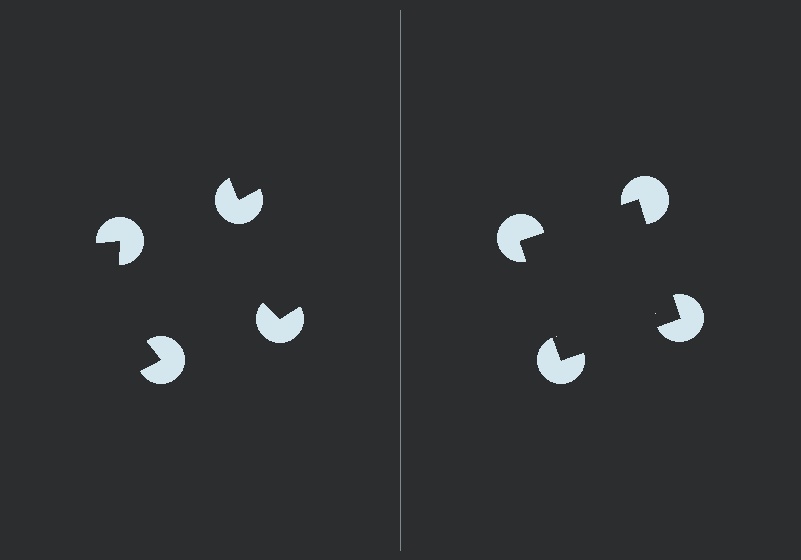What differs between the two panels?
The pac-man discs are positioned identically on both sides; only the wedge orientations differ. On the right they align to a square; on the left they are misaligned.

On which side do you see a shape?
An illusory square appears on the right side. On the left side the wedge cuts are rotated, so no coherent shape forms.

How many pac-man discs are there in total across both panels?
8 — 4 on each side.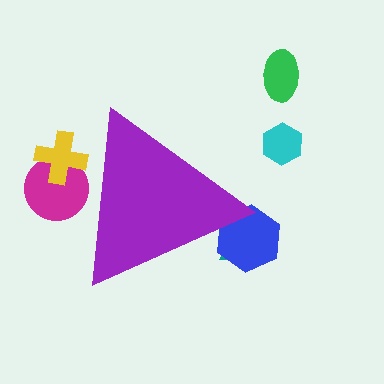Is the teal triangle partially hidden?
Yes, the teal triangle is partially hidden behind the purple triangle.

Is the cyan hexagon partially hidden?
No, the cyan hexagon is fully visible.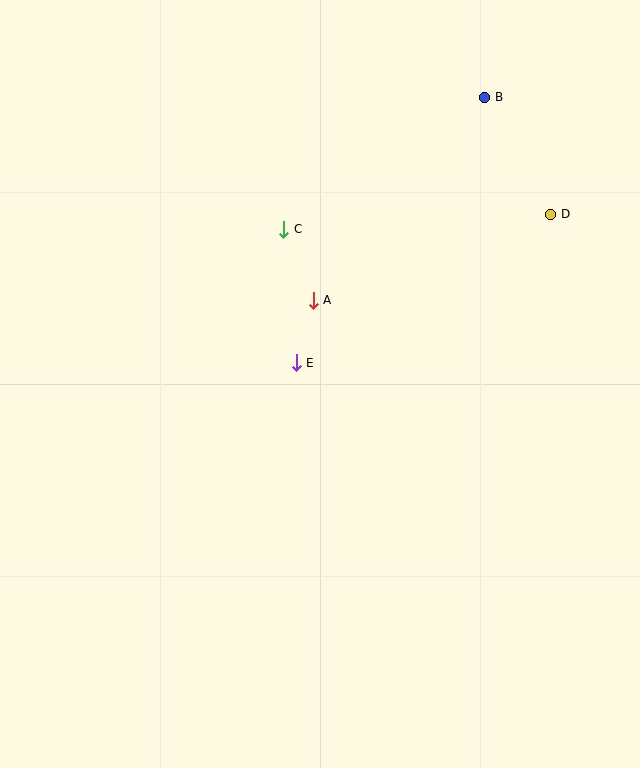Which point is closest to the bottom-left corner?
Point E is closest to the bottom-left corner.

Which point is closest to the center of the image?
Point E at (296, 363) is closest to the center.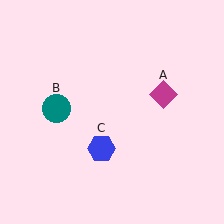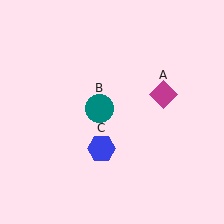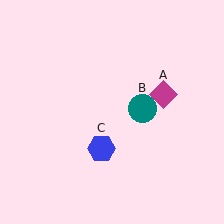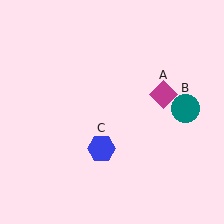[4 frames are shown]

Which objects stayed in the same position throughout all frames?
Magenta diamond (object A) and blue hexagon (object C) remained stationary.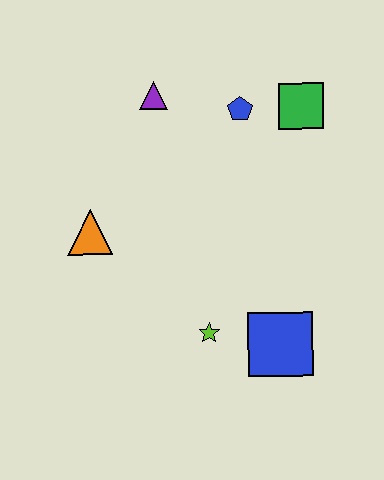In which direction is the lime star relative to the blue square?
The lime star is to the left of the blue square.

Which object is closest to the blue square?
The lime star is closest to the blue square.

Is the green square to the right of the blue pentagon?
Yes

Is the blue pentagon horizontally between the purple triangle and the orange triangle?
No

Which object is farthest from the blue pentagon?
The blue square is farthest from the blue pentagon.